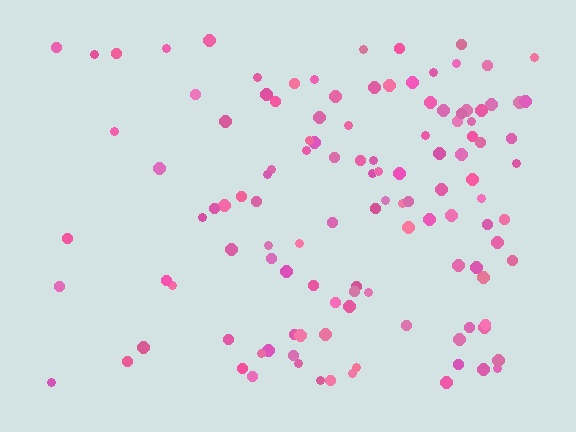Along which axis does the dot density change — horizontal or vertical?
Horizontal.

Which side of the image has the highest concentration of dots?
The right.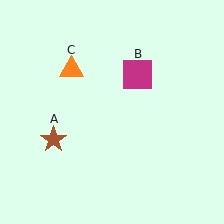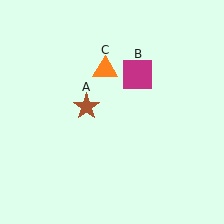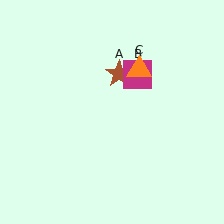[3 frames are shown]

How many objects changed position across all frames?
2 objects changed position: brown star (object A), orange triangle (object C).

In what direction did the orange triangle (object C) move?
The orange triangle (object C) moved right.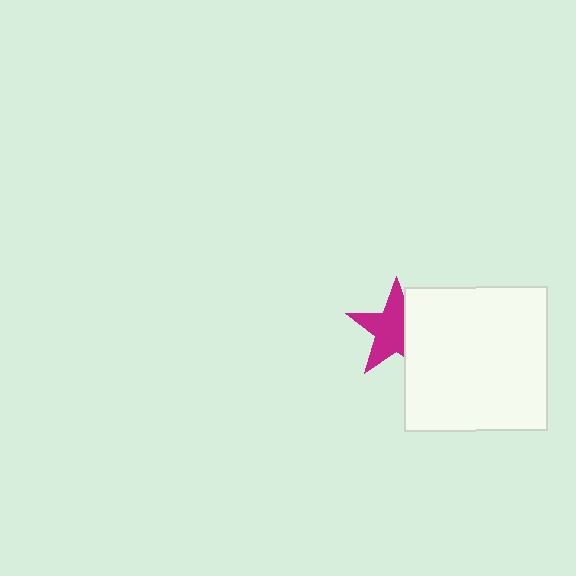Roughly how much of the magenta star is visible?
About half of it is visible (roughly 64%).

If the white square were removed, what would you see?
You would see the complete magenta star.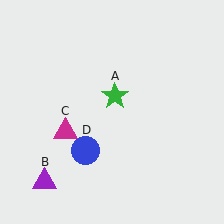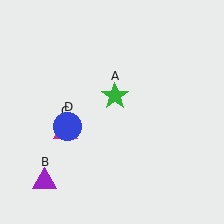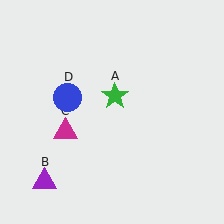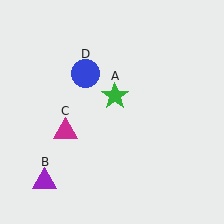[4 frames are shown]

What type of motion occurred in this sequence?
The blue circle (object D) rotated clockwise around the center of the scene.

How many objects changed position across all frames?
1 object changed position: blue circle (object D).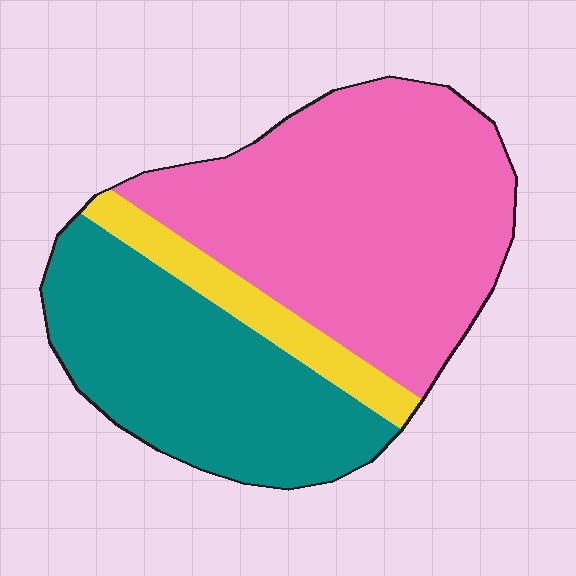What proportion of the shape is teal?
Teal takes up about three eighths (3/8) of the shape.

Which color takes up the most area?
Pink, at roughly 55%.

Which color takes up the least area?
Yellow, at roughly 10%.